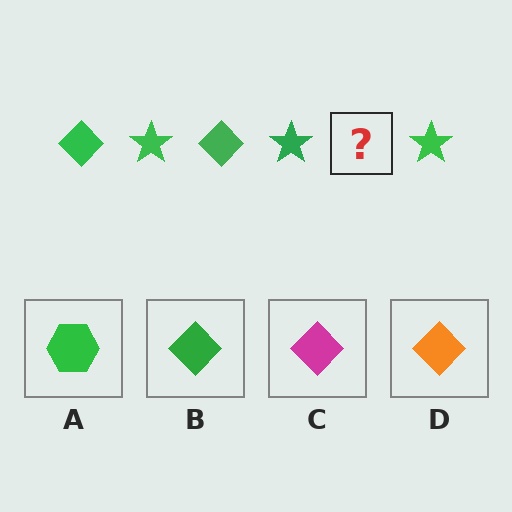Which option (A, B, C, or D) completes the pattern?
B.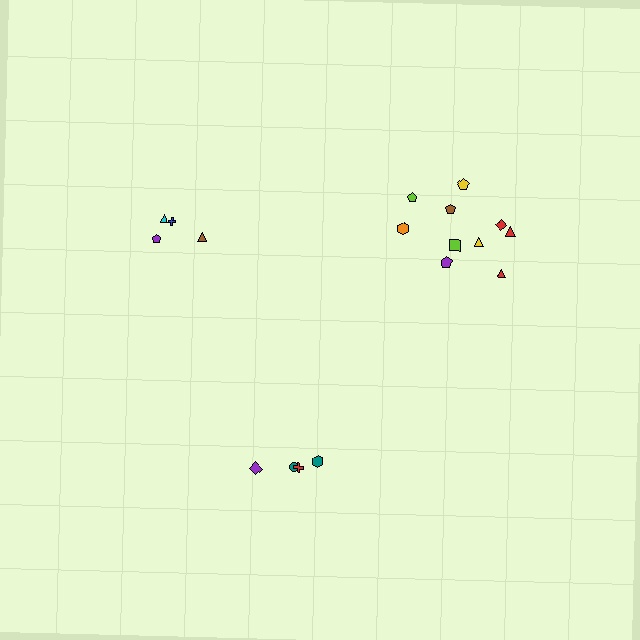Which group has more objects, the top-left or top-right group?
The top-right group.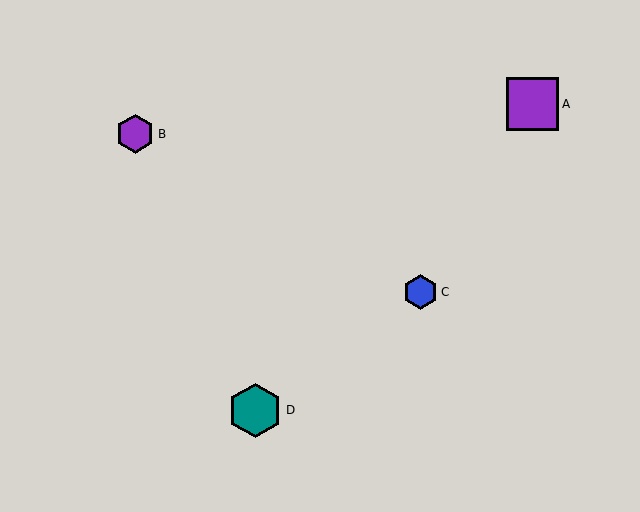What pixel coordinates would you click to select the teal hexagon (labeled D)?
Click at (255, 410) to select the teal hexagon D.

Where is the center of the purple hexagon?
The center of the purple hexagon is at (135, 134).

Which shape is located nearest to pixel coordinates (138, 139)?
The purple hexagon (labeled B) at (135, 134) is nearest to that location.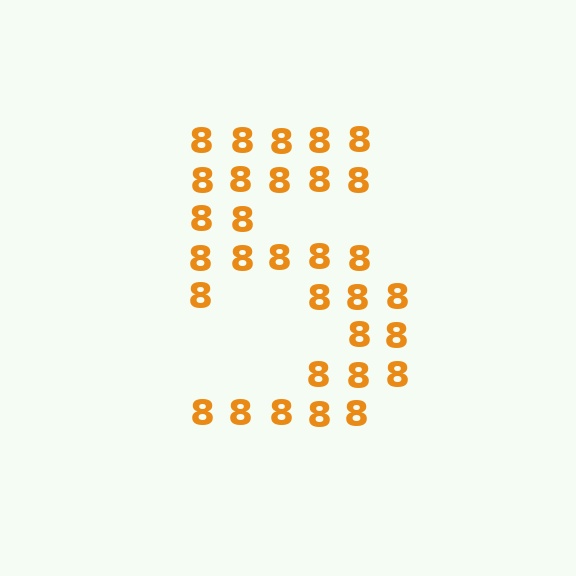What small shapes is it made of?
It is made of small digit 8's.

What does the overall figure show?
The overall figure shows the digit 5.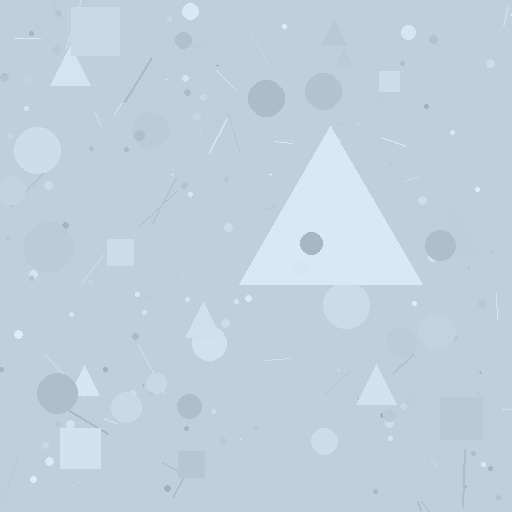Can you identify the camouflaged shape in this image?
The camouflaged shape is a triangle.